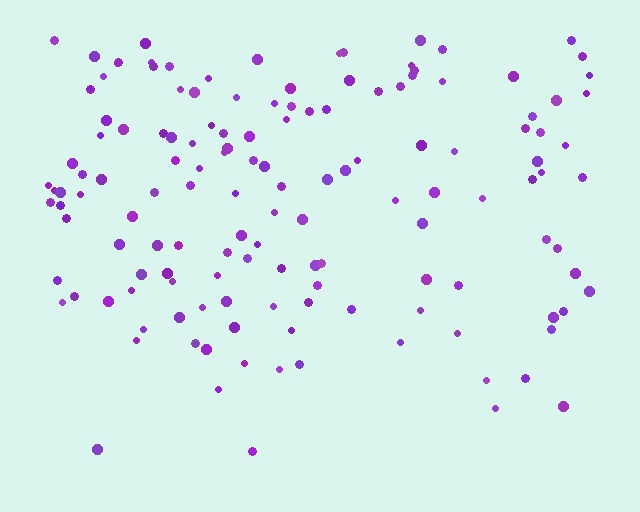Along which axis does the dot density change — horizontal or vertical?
Vertical.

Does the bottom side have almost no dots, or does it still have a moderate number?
Still a moderate number, just noticeably fewer than the top.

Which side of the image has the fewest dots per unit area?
The bottom.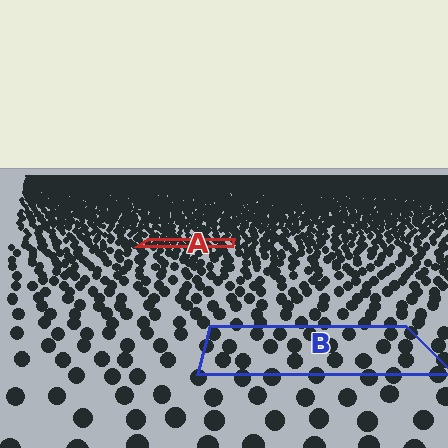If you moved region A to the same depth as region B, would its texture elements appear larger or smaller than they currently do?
They would appear larger. At a closer depth, the same texture elements are projected at a bigger on-screen size.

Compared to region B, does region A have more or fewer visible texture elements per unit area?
Region A has more texture elements per unit area — they are packed more densely because it is farther away.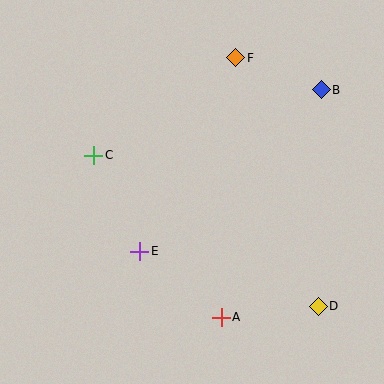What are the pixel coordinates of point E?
Point E is at (140, 251).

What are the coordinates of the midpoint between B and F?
The midpoint between B and F is at (278, 74).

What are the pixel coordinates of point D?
Point D is at (318, 306).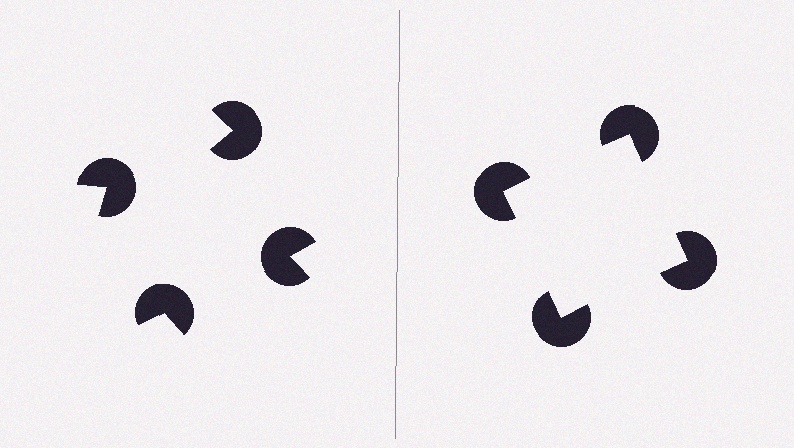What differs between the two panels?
The pac-man discs are positioned identically on both sides; only the wedge orientations differ. On the right they align to a square; on the left they are misaligned.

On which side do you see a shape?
An illusory square appears on the right side. On the left side the wedge cuts are rotated, so no coherent shape forms.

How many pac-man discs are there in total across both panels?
8 — 4 on each side.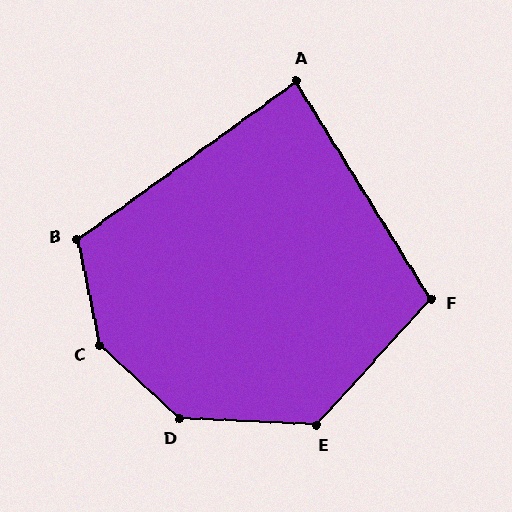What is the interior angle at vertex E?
Approximately 129 degrees (obtuse).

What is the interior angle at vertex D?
Approximately 140 degrees (obtuse).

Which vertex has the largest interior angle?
C, at approximately 145 degrees.